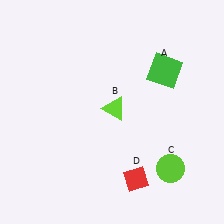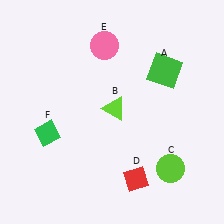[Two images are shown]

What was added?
A pink circle (E), a green diamond (F) were added in Image 2.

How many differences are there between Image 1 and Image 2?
There are 2 differences between the two images.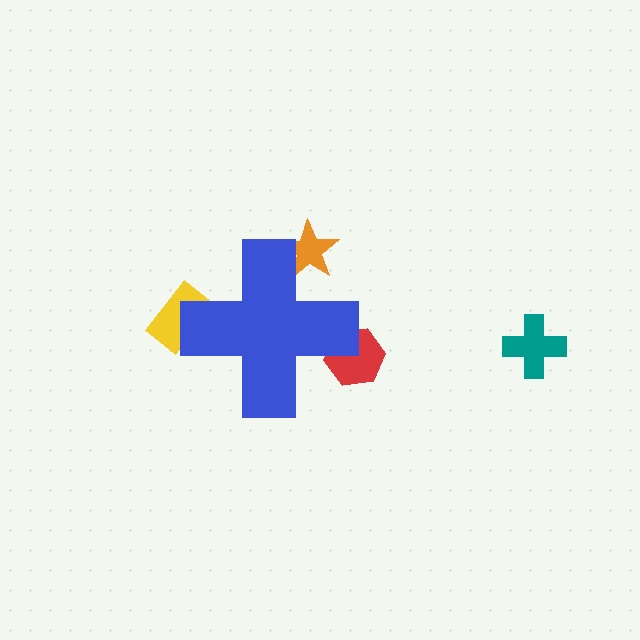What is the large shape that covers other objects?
A blue cross.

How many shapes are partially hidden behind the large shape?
3 shapes are partially hidden.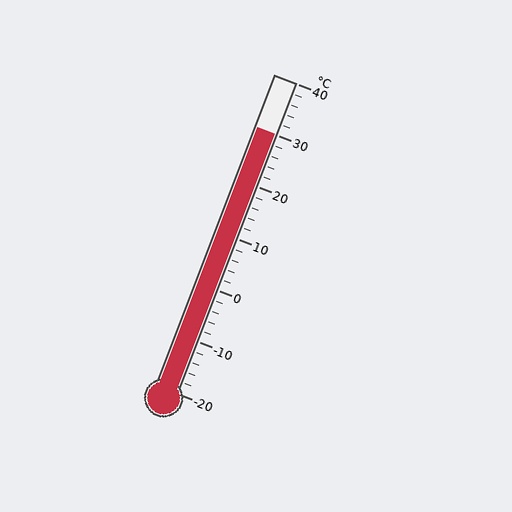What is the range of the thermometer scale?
The thermometer scale ranges from -20°C to 40°C.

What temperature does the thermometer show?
The thermometer shows approximately 30°C.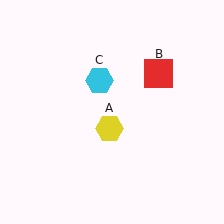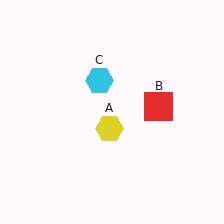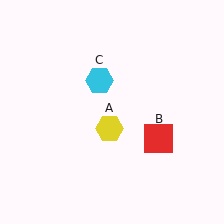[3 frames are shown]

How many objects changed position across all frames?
1 object changed position: red square (object B).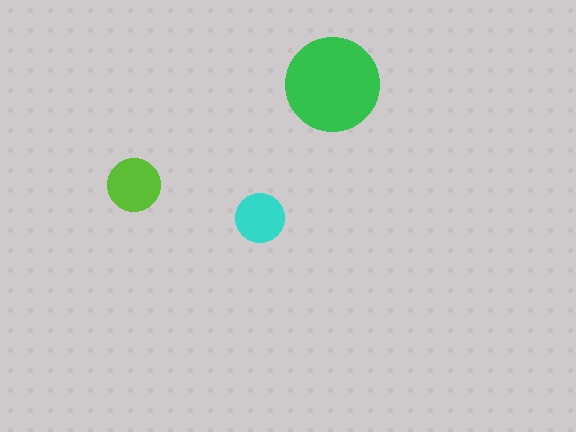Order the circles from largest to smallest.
the green one, the lime one, the cyan one.